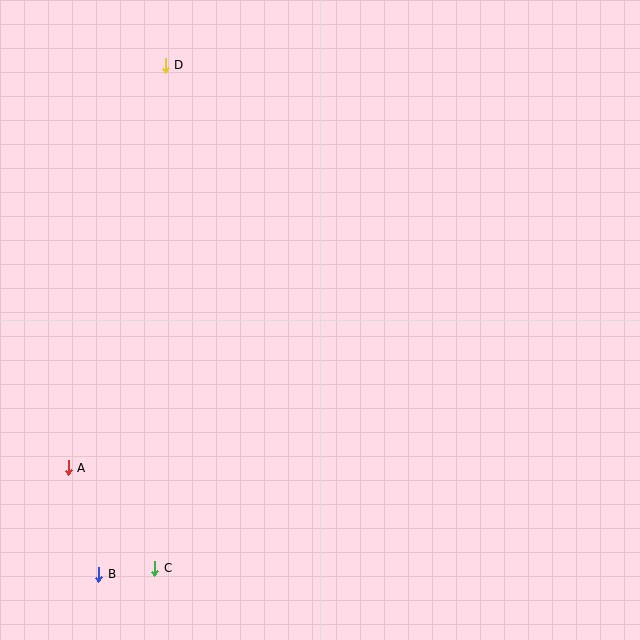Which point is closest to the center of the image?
Point A at (68, 468) is closest to the center.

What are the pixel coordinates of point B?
Point B is at (99, 574).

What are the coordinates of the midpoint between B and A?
The midpoint between B and A is at (84, 521).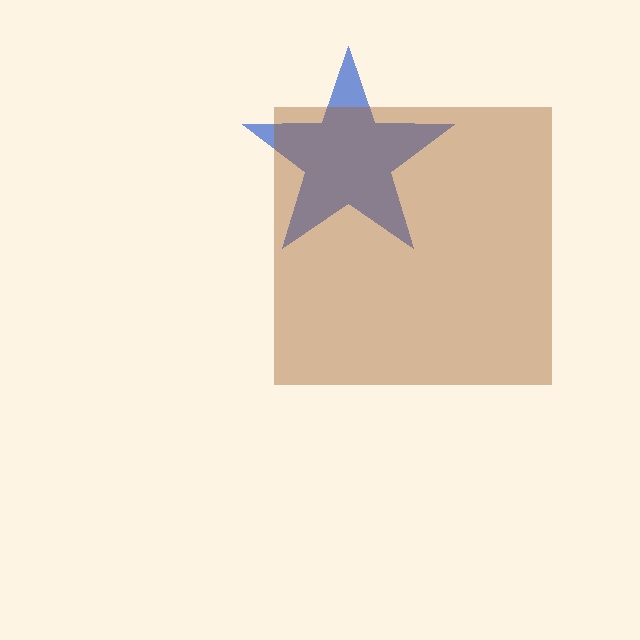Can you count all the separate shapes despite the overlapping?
Yes, there are 2 separate shapes.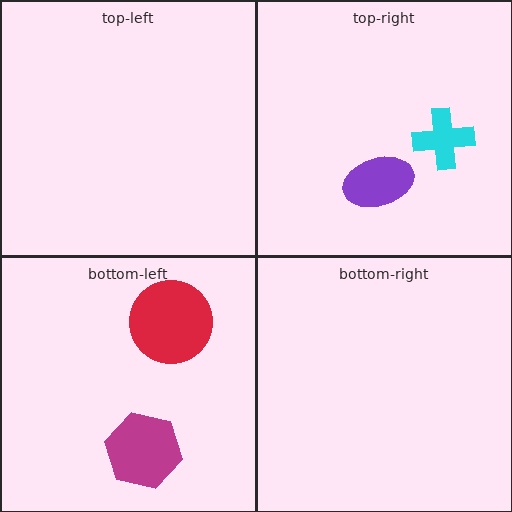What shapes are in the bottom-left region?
The red circle, the magenta hexagon.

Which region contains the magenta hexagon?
The bottom-left region.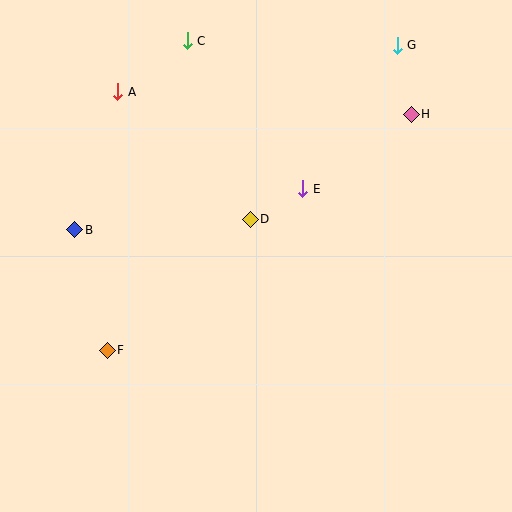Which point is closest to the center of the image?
Point D at (250, 219) is closest to the center.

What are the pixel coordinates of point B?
Point B is at (75, 230).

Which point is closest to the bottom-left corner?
Point F is closest to the bottom-left corner.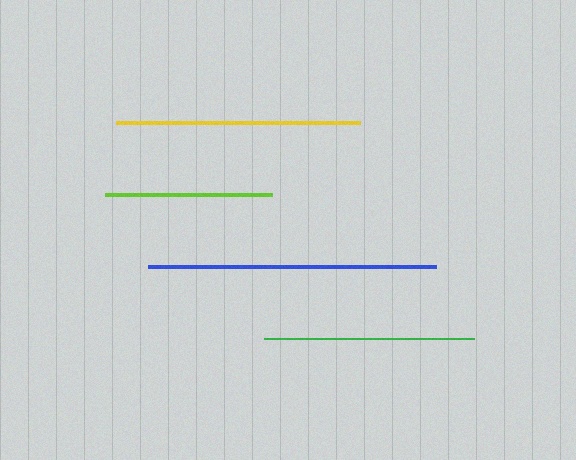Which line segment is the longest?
The blue line is the longest at approximately 288 pixels.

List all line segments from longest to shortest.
From longest to shortest: blue, yellow, green, lime.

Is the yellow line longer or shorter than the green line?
The yellow line is longer than the green line.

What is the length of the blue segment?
The blue segment is approximately 288 pixels long.